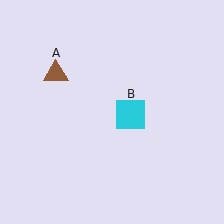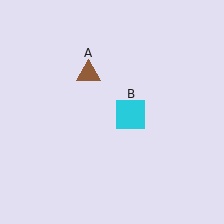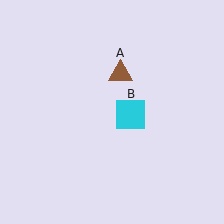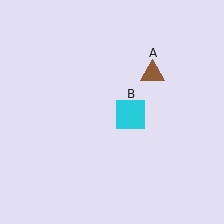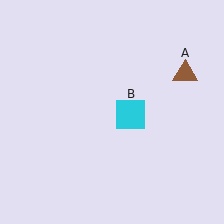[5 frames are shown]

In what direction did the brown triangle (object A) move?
The brown triangle (object A) moved right.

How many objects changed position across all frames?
1 object changed position: brown triangle (object A).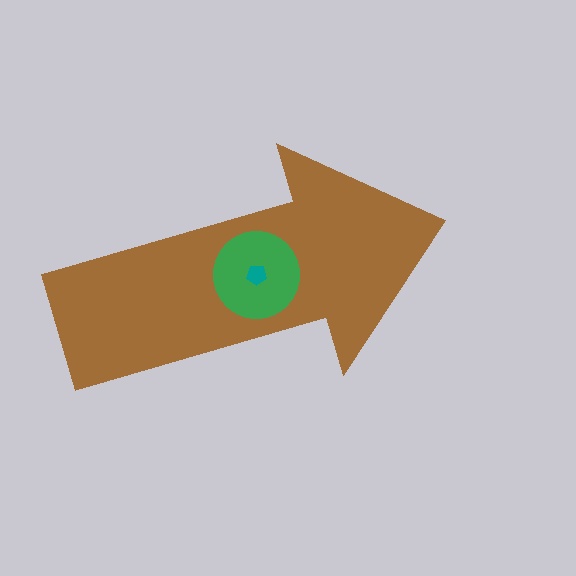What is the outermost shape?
The brown arrow.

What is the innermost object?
The teal pentagon.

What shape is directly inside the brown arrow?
The green circle.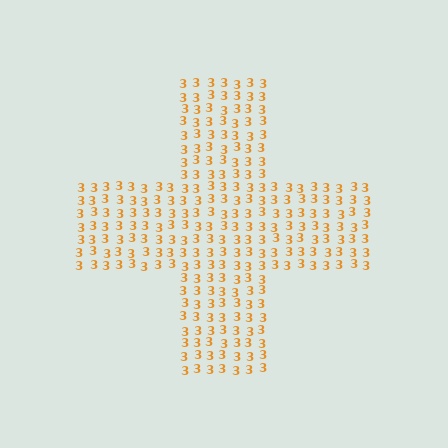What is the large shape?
The large shape is a cross.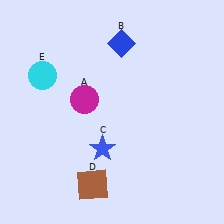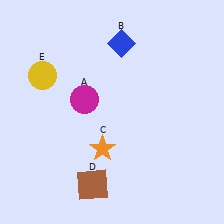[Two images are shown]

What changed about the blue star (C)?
In Image 1, C is blue. In Image 2, it changed to orange.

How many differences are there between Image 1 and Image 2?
There are 2 differences between the two images.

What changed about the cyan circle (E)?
In Image 1, E is cyan. In Image 2, it changed to yellow.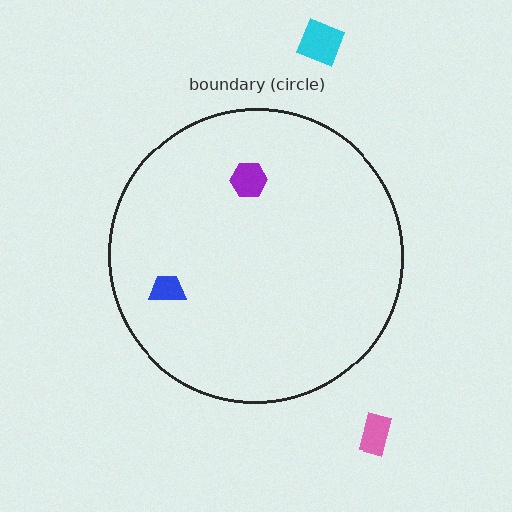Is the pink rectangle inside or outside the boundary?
Outside.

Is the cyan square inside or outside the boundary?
Outside.